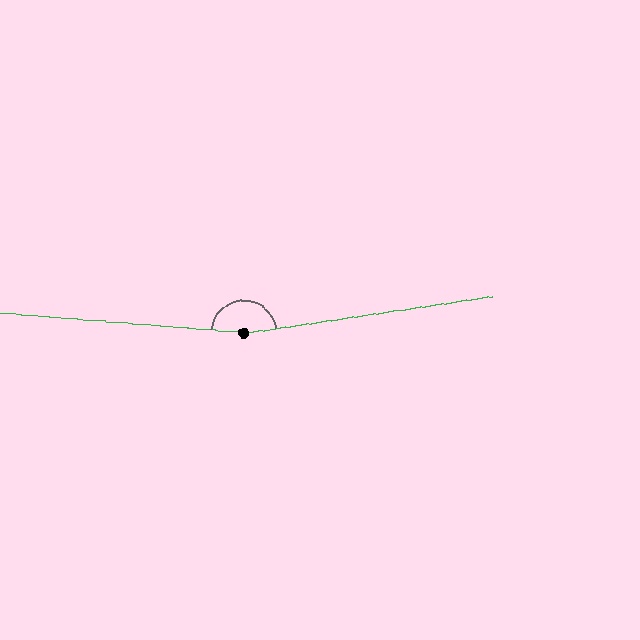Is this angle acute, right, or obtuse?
It is obtuse.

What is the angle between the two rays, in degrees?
Approximately 167 degrees.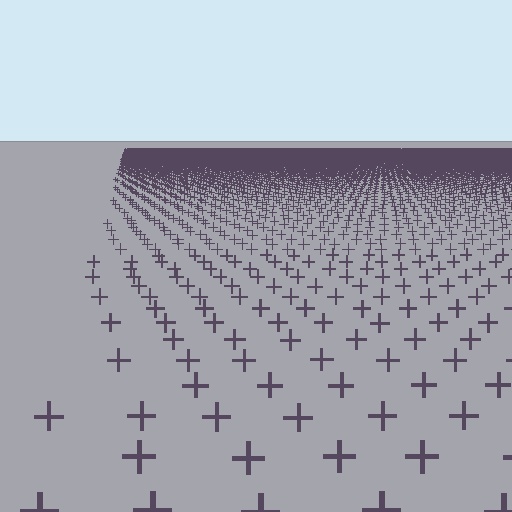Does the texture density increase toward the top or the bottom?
Density increases toward the top.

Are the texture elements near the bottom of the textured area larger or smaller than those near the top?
Larger. Near the bottom, elements are closer to the viewer and appear at a bigger on-screen size.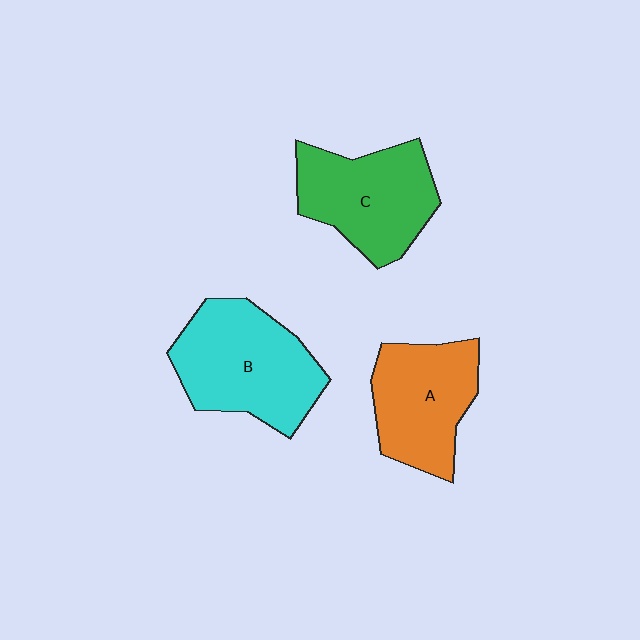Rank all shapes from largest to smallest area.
From largest to smallest: B (cyan), C (green), A (orange).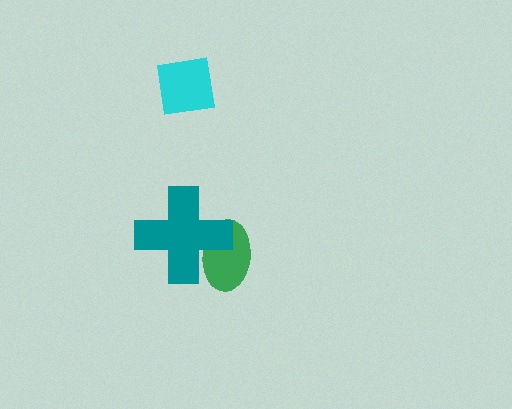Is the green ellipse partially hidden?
Yes, it is partially covered by another shape.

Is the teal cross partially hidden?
No, no other shape covers it.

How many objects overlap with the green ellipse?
1 object overlaps with the green ellipse.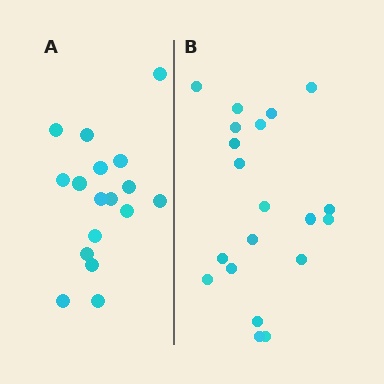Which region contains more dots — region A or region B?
Region B (the right region) has more dots.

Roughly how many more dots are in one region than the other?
Region B has just a few more — roughly 2 or 3 more dots than region A.